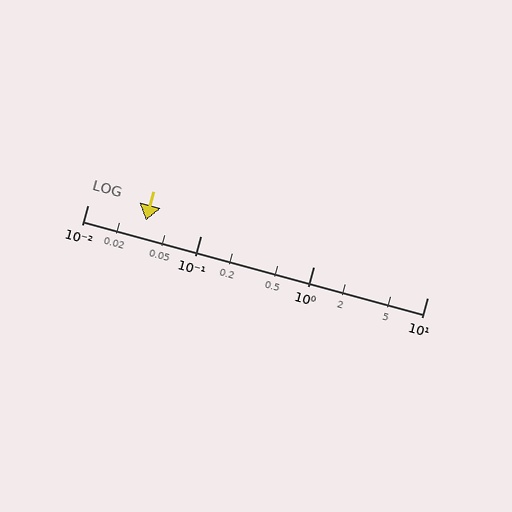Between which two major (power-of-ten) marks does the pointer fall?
The pointer is between 0.01 and 0.1.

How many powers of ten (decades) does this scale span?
The scale spans 3 decades, from 0.01 to 10.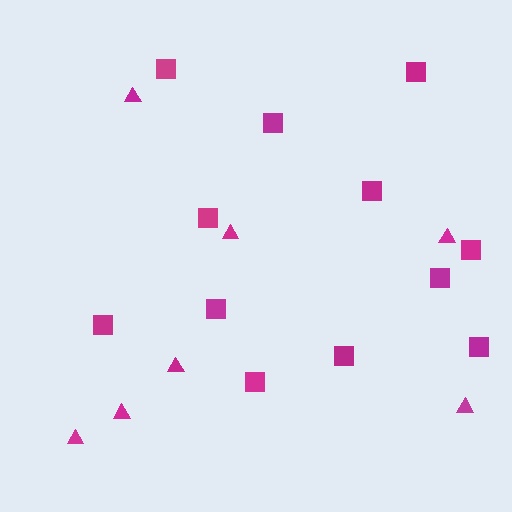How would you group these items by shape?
There are 2 groups: one group of squares (12) and one group of triangles (7).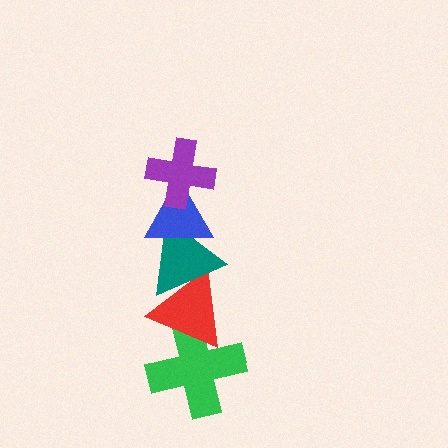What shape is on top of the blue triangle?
The purple cross is on top of the blue triangle.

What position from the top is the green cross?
The green cross is 5th from the top.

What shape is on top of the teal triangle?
The blue triangle is on top of the teal triangle.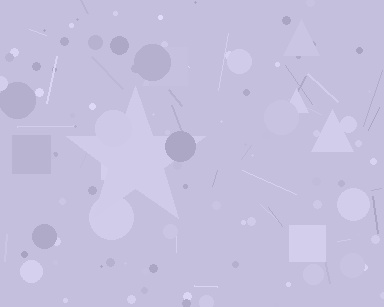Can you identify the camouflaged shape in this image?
The camouflaged shape is a star.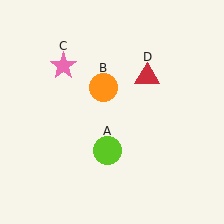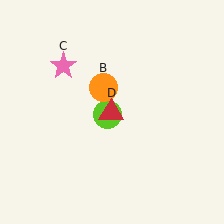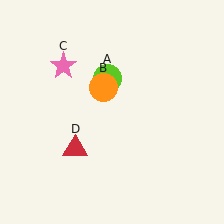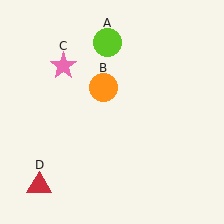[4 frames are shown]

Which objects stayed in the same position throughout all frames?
Orange circle (object B) and pink star (object C) remained stationary.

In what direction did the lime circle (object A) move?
The lime circle (object A) moved up.